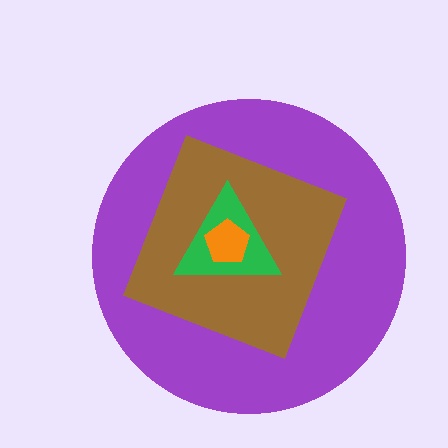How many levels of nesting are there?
4.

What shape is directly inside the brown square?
The green triangle.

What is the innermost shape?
The orange pentagon.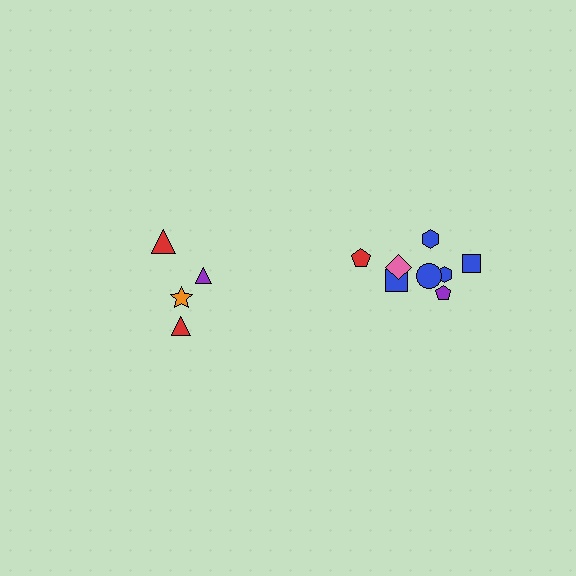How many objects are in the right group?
There are 8 objects.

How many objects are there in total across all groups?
There are 12 objects.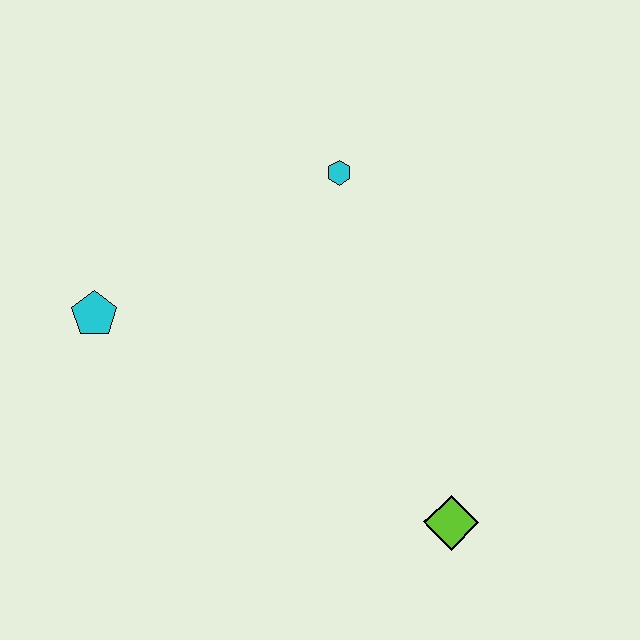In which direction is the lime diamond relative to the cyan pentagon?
The lime diamond is to the right of the cyan pentagon.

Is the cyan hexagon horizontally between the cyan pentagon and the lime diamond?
Yes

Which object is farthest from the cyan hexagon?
The lime diamond is farthest from the cyan hexagon.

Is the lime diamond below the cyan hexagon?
Yes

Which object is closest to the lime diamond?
The cyan hexagon is closest to the lime diamond.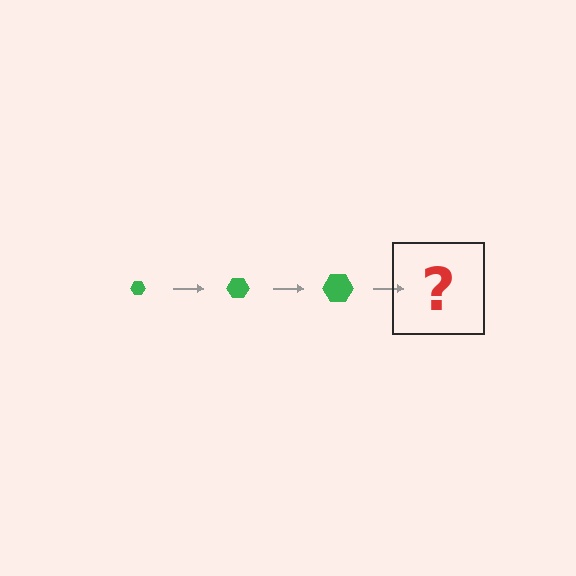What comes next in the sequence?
The next element should be a green hexagon, larger than the previous one.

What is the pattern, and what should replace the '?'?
The pattern is that the hexagon gets progressively larger each step. The '?' should be a green hexagon, larger than the previous one.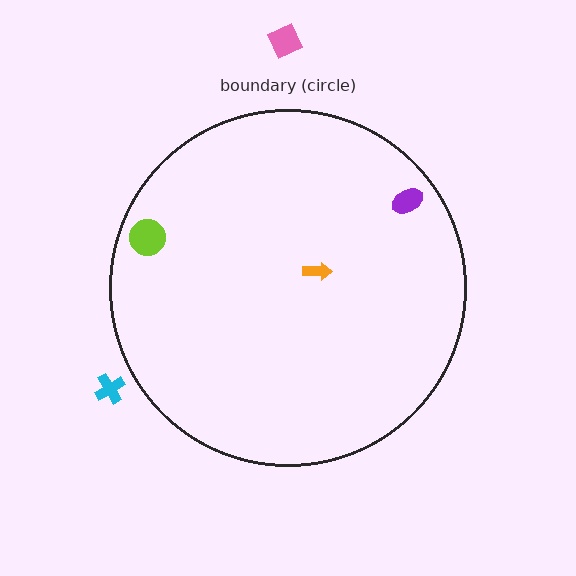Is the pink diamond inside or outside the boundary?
Outside.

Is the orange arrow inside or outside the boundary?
Inside.